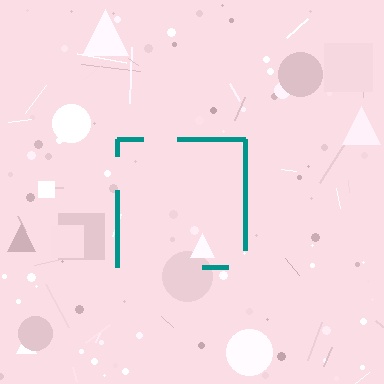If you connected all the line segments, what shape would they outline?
They would outline a square.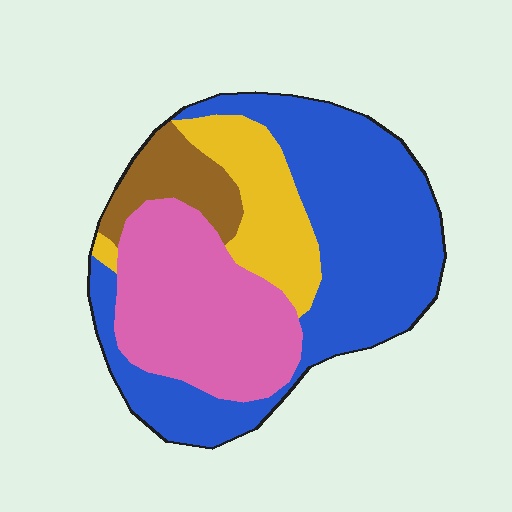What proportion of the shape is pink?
Pink covers around 30% of the shape.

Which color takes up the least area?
Brown, at roughly 10%.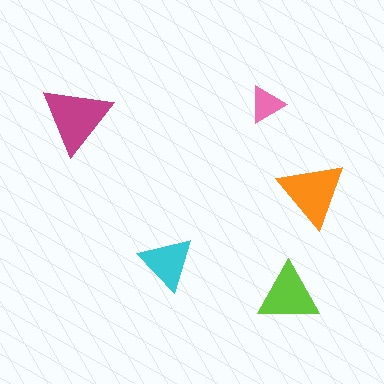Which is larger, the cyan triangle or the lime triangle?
The lime one.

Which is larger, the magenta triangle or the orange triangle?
The magenta one.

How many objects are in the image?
There are 5 objects in the image.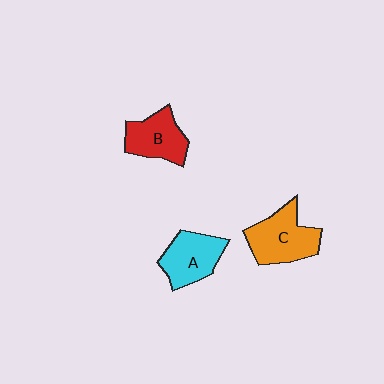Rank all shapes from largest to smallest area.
From largest to smallest: C (orange), A (cyan), B (red).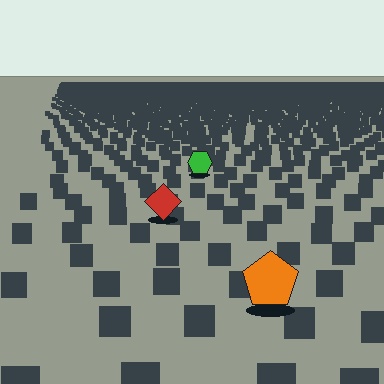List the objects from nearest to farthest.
From nearest to farthest: the orange pentagon, the red diamond, the green hexagon.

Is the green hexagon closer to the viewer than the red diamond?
No. The red diamond is closer — you can tell from the texture gradient: the ground texture is coarser near it.